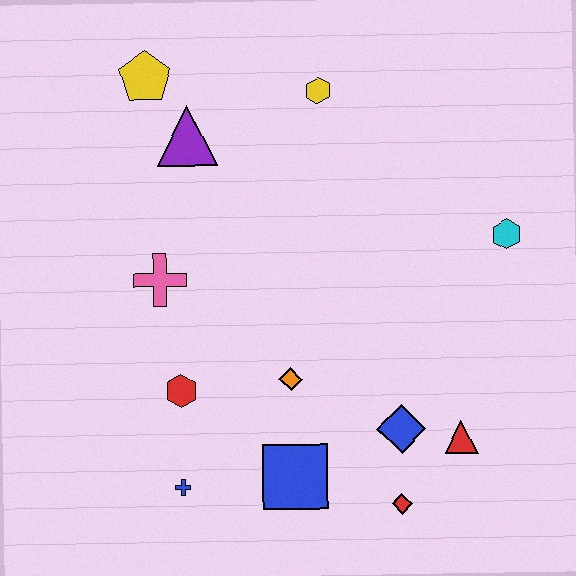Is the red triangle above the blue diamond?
No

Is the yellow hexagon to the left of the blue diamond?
Yes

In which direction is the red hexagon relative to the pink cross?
The red hexagon is below the pink cross.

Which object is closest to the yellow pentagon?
The purple triangle is closest to the yellow pentagon.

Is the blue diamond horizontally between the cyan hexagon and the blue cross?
Yes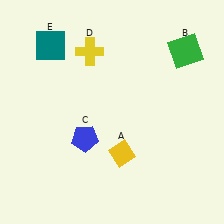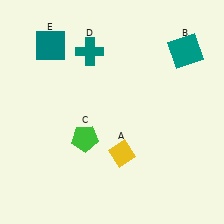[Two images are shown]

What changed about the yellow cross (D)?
In Image 1, D is yellow. In Image 2, it changed to teal.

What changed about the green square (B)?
In Image 1, B is green. In Image 2, it changed to teal.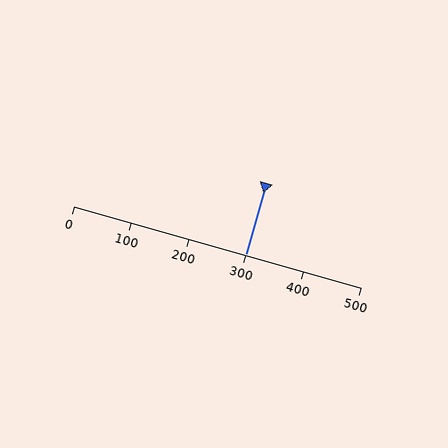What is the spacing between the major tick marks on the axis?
The major ticks are spaced 100 apart.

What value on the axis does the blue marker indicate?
The marker indicates approximately 300.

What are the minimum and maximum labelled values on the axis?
The axis runs from 0 to 500.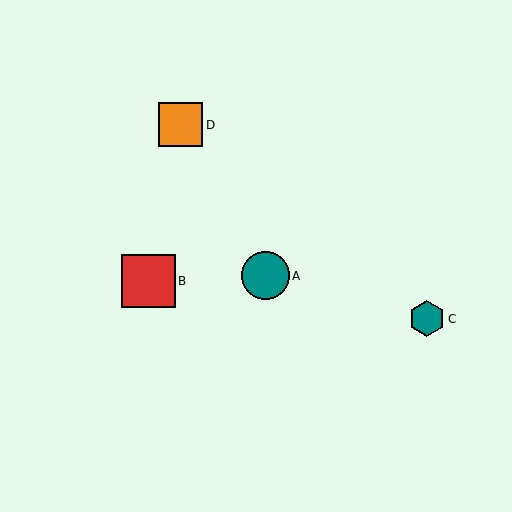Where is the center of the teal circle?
The center of the teal circle is at (265, 276).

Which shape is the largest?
The red square (labeled B) is the largest.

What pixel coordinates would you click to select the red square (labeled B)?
Click at (148, 281) to select the red square B.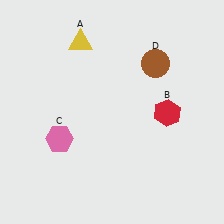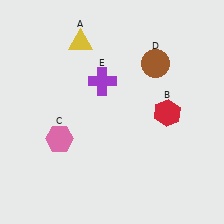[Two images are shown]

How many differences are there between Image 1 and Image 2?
There is 1 difference between the two images.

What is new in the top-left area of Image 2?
A purple cross (E) was added in the top-left area of Image 2.